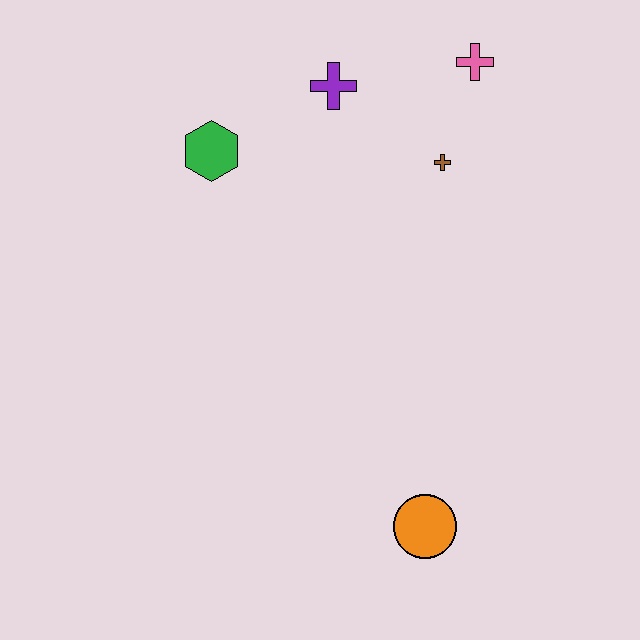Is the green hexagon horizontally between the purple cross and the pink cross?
No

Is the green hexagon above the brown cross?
Yes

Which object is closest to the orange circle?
The brown cross is closest to the orange circle.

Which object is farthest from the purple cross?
The orange circle is farthest from the purple cross.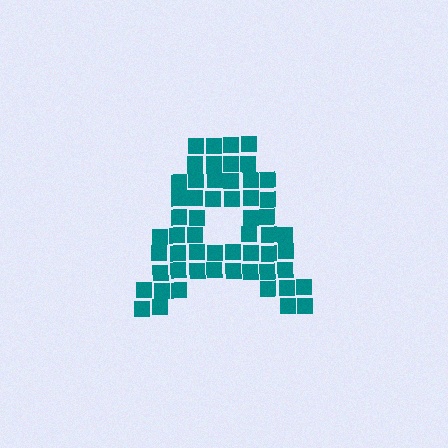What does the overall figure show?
The overall figure shows the letter A.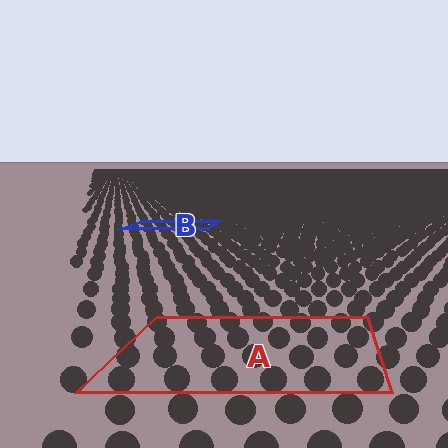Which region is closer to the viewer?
Region A is closer. The texture elements there are larger and more spread out.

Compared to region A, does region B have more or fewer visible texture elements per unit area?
Region B has more texture elements per unit area — they are packed more densely because it is farther away.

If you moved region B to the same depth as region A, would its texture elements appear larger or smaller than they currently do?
They would appear larger. At a closer depth, the same texture elements are projected at a bigger on-screen size.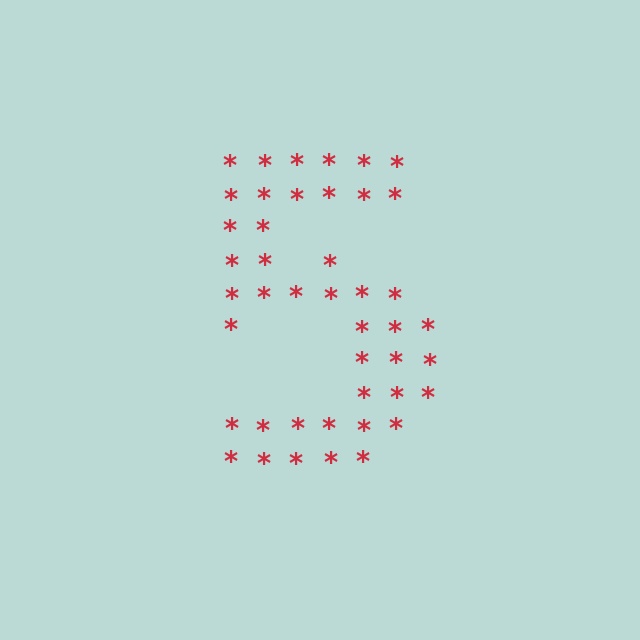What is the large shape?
The large shape is the digit 5.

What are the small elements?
The small elements are asterisks.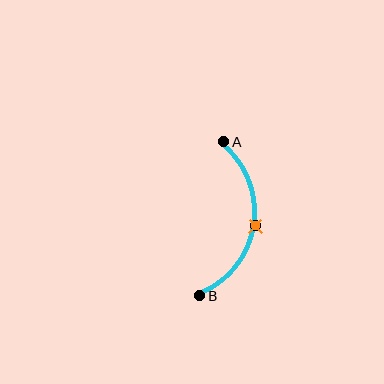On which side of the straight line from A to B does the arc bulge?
The arc bulges to the right of the straight line connecting A and B.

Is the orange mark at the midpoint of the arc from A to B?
Yes. The orange mark lies on the arc at equal arc-length from both A and B — it is the arc midpoint.